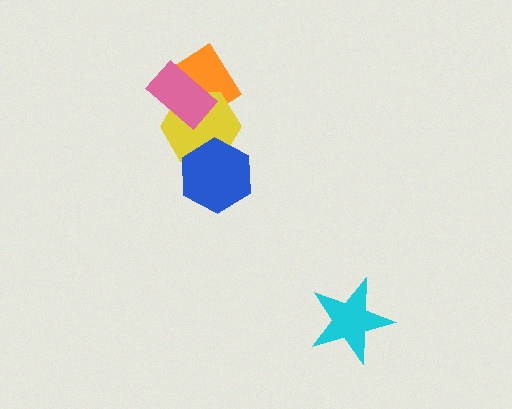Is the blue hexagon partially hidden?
No, no other shape covers it.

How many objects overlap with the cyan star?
0 objects overlap with the cyan star.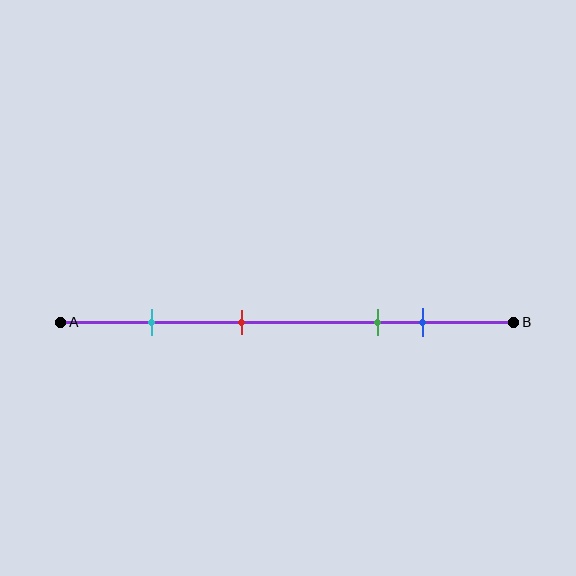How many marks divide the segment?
There are 4 marks dividing the segment.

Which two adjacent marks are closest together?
The green and blue marks are the closest adjacent pair.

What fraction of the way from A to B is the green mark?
The green mark is approximately 70% (0.7) of the way from A to B.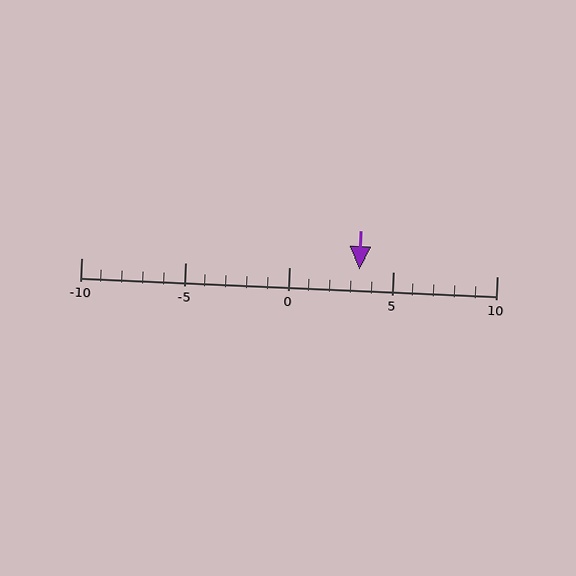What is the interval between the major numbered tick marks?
The major tick marks are spaced 5 units apart.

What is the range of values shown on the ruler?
The ruler shows values from -10 to 10.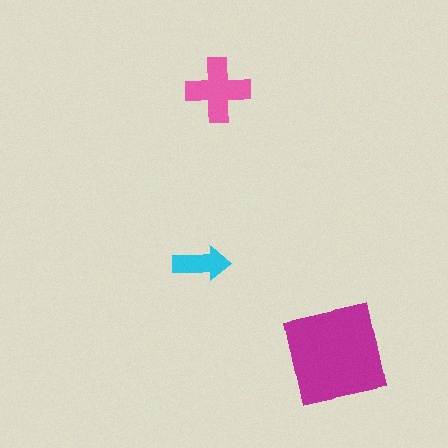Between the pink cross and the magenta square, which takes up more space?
The magenta square.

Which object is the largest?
The magenta square.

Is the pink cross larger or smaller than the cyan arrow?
Larger.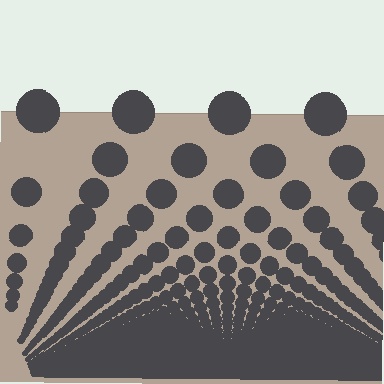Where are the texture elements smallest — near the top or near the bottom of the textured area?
Near the bottom.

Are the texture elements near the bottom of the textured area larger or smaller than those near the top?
Smaller. The gradient is inverted — elements near the bottom are smaller and denser.